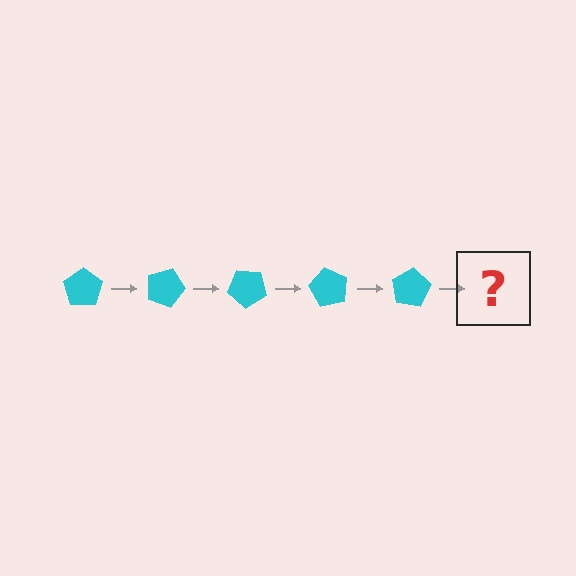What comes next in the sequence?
The next element should be a cyan pentagon rotated 100 degrees.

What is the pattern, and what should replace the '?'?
The pattern is that the pentagon rotates 20 degrees each step. The '?' should be a cyan pentagon rotated 100 degrees.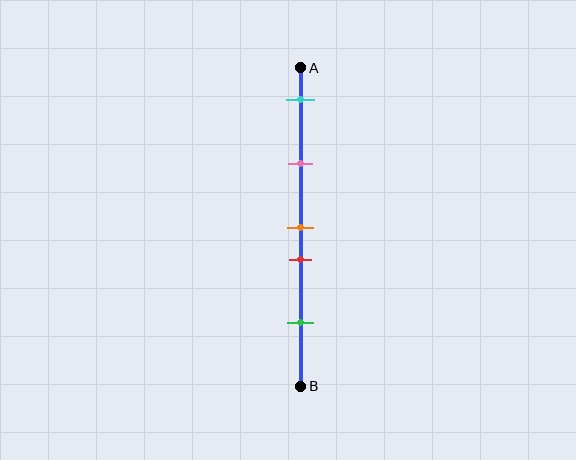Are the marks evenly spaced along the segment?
No, the marks are not evenly spaced.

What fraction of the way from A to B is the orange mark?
The orange mark is approximately 50% (0.5) of the way from A to B.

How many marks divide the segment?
There are 5 marks dividing the segment.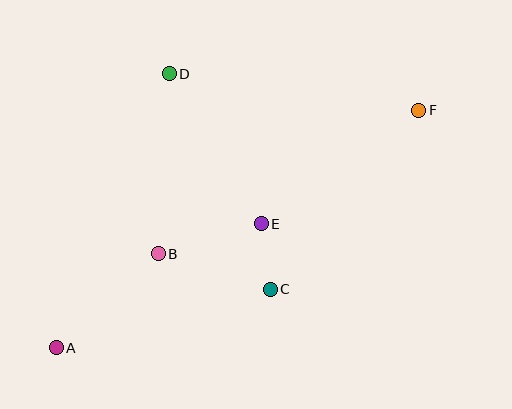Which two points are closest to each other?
Points C and E are closest to each other.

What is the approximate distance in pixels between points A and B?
The distance between A and B is approximately 139 pixels.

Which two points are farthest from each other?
Points A and F are farthest from each other.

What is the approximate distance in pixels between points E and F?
The distance between E and F is approximately 194 pixels.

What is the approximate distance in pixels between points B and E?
The distance between B and E is approximately 108 pixels.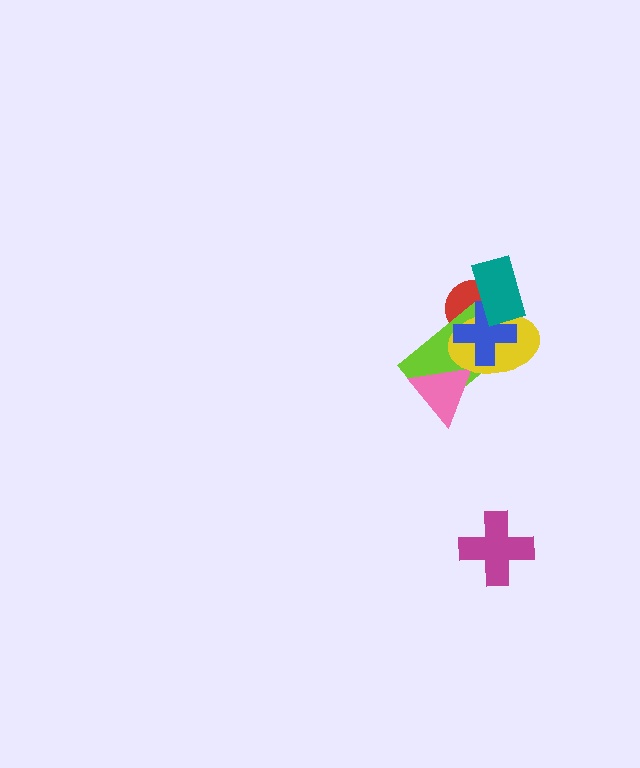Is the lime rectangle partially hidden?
Yes, it is partially covered by another shape.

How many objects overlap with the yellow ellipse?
5 objects overlap with the yellow ellipse.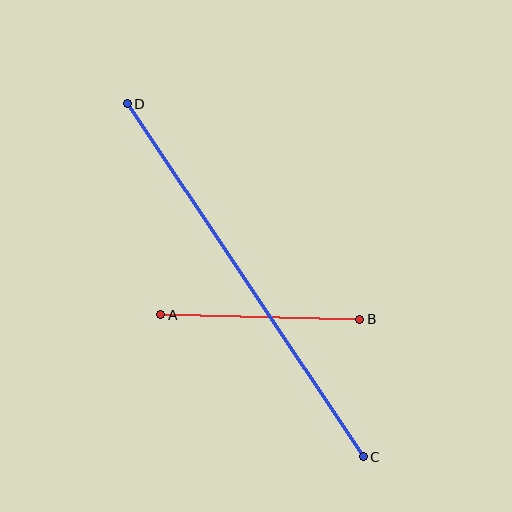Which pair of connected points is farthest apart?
Points C and D are farthest apart.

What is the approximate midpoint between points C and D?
The midpoint is at approximately (245, 280) pixels.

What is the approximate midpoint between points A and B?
The midpoint is at approximately (260, 317) pixels.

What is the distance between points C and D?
The distance is approximately 425 pixels.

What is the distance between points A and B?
The distance is approximately 199 pixels.